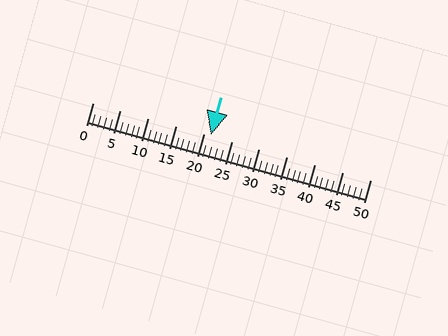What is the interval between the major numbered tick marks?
The major tick marks are spaced 5 units apart.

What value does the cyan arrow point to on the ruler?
The cyan arrow points to approximately 21.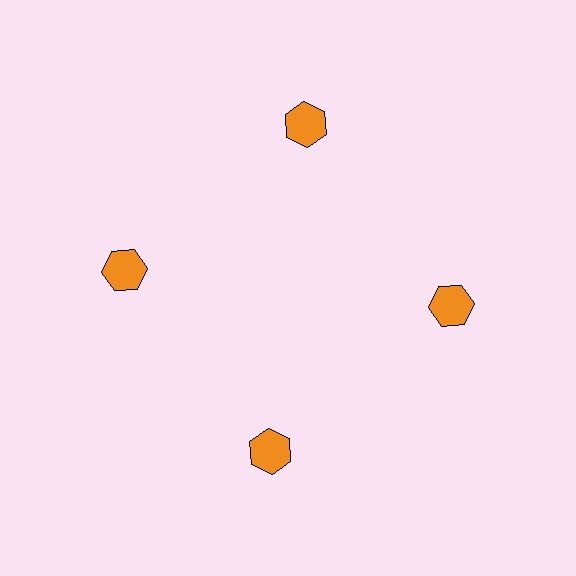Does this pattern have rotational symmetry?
Yes, this pattern has 4-fold rotational symmetry. It looks the same after rotating 90 degrees around the center.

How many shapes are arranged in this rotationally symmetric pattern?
There are 4 shapes, arranged in 4 groups of 1.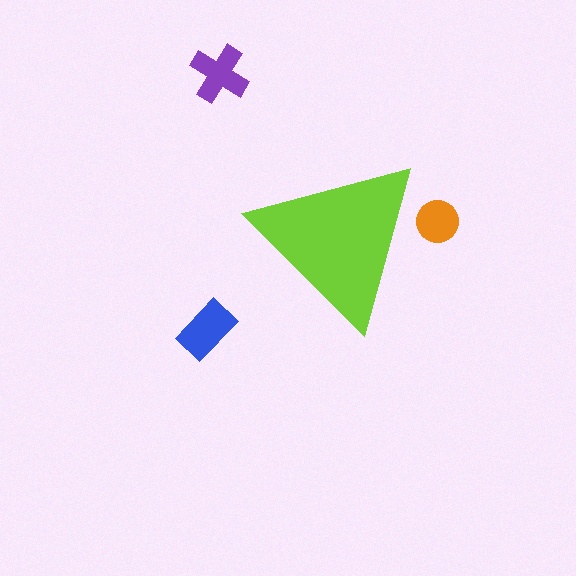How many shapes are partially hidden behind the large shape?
1 shape is partially hidden.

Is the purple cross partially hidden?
No, the purple cross is fully visible.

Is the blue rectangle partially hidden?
No, the blue rectangle is fully visible.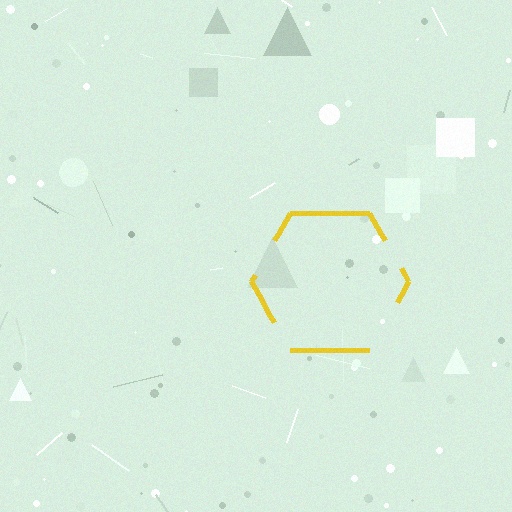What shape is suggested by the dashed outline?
The dashed outline suggests a hexagon.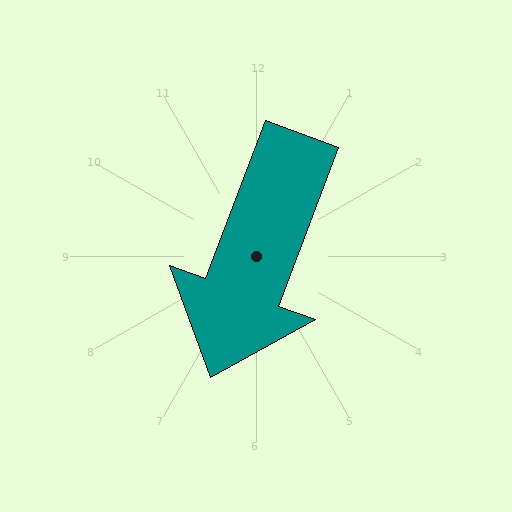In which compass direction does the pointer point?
South.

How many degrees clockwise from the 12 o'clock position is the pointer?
Approximately 201 degrees.